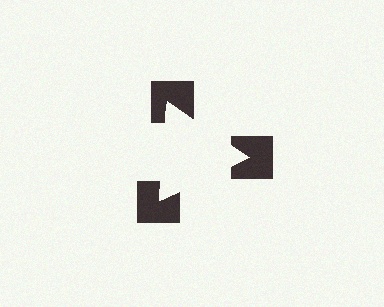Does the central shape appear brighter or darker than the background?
It typically appears slightly brighter than the background, even though no actual brightness change is drawn.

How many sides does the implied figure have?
3 sides.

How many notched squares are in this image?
There are 3 — one at each vertex of the illusory triangle.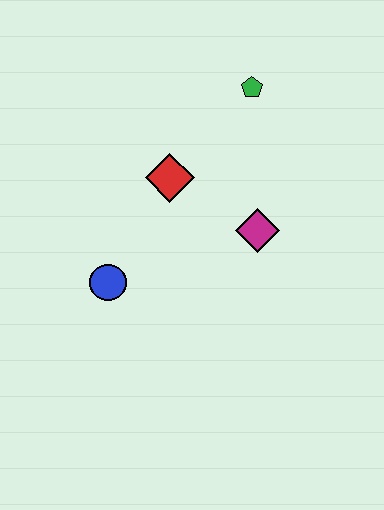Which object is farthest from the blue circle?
The green pentagon is farthest from the blue circle.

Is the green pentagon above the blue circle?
Yes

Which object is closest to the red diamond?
The magenta diamond is closest to the red diamond.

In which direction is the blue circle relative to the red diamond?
The blue circle is below the red diamond.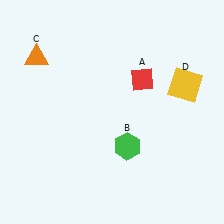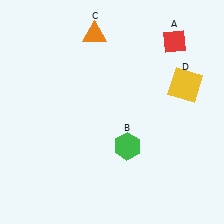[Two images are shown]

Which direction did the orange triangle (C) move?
The orange triangle (C) moved right.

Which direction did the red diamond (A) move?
The red diamond (A) moved up.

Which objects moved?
The objects that moved are: the red diamond (A), the orange triangle (C).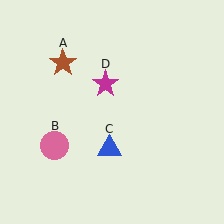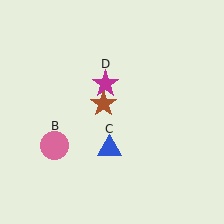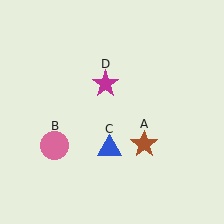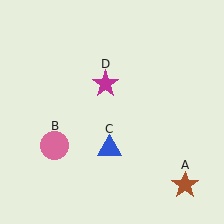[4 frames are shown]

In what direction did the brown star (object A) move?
The brown star (object A) moved down and to the right.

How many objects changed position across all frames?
1 object changed position: brown star (object A).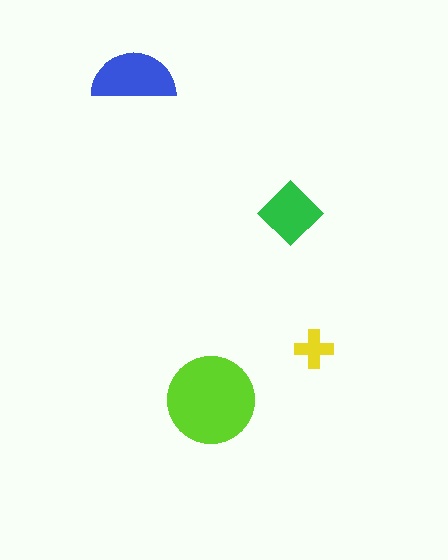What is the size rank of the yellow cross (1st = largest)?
4th.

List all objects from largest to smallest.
The lime circle, the blue semicircle, the green diamond, the yellow cross.